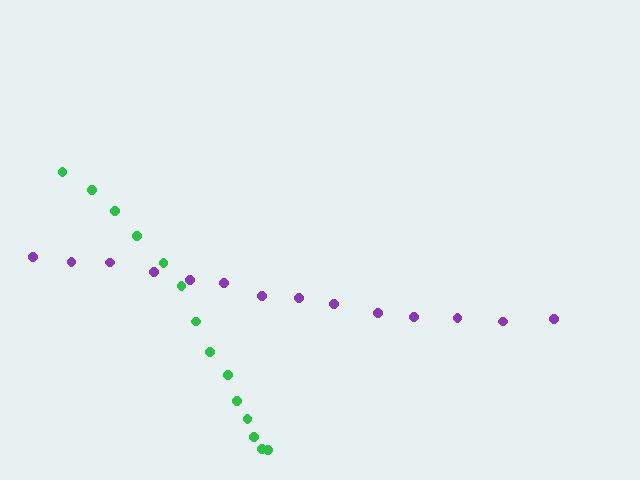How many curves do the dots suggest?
There are 2 distinct paths.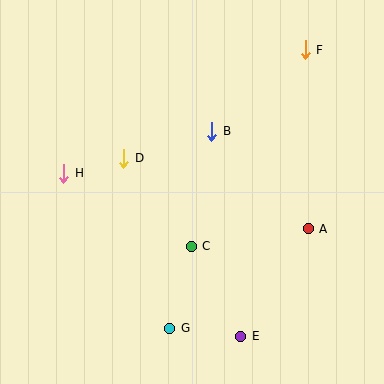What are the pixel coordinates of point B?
Point B is at (212, 131).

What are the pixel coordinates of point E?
Point E is at (241, 336).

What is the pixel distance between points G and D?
The distance between G and D is 176 pixels.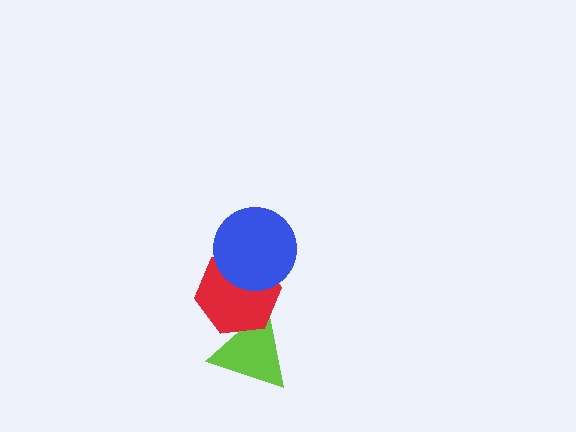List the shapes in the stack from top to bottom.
From top to bottom: the blue circle, the red hexagon, the lime triangle.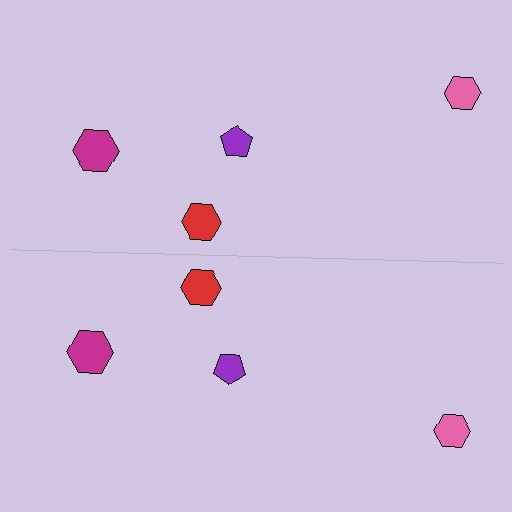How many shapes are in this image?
There are 8 shapes in this image.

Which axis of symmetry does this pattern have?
The pattern has a horizontal axis of symmetry running through the center of the image.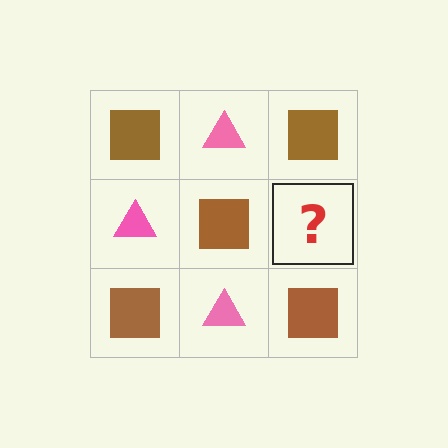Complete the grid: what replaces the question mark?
The question mark should be replaced with a pink triangle.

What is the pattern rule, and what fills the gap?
The rule is that it alternates brown square and pink triangle in a checkerboard pattern. The gap should be filled with a pink triangle.